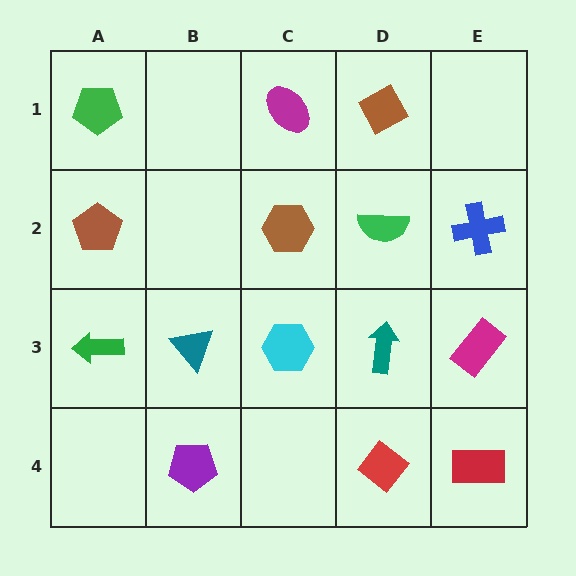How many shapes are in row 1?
3 shapes.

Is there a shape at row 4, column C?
No, that cell is empty.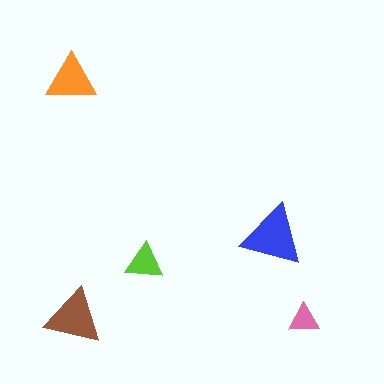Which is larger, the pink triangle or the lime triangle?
The lime one.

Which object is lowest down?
The pink triangle is bottommost.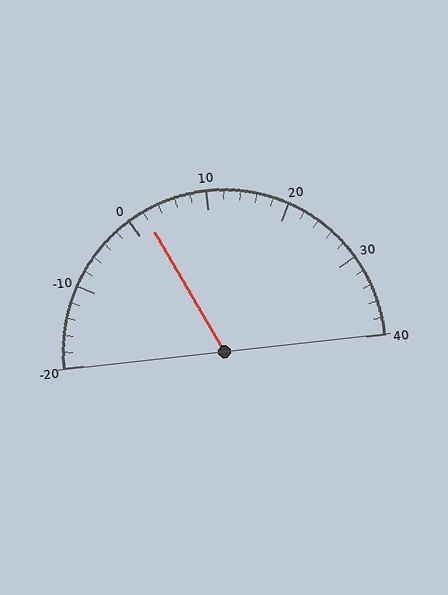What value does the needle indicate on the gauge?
The needle indicates approximately 2.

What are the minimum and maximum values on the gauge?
The gauge ranges from -20 to 40.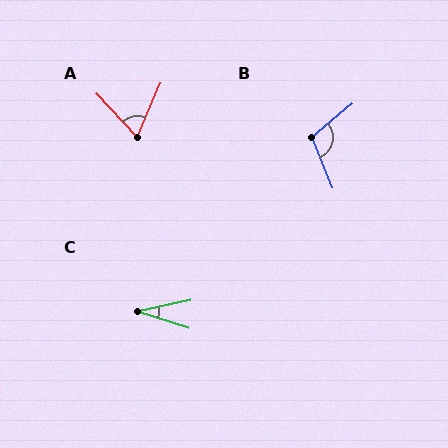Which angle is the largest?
B, at approximately 107 degrees.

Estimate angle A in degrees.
Approximately 66 degrees.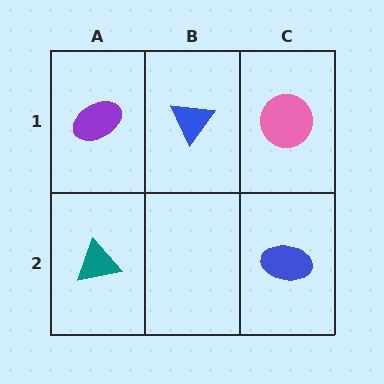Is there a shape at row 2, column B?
No, that cell is empty.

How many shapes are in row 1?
3 shapes.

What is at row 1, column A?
A purple ellipse.